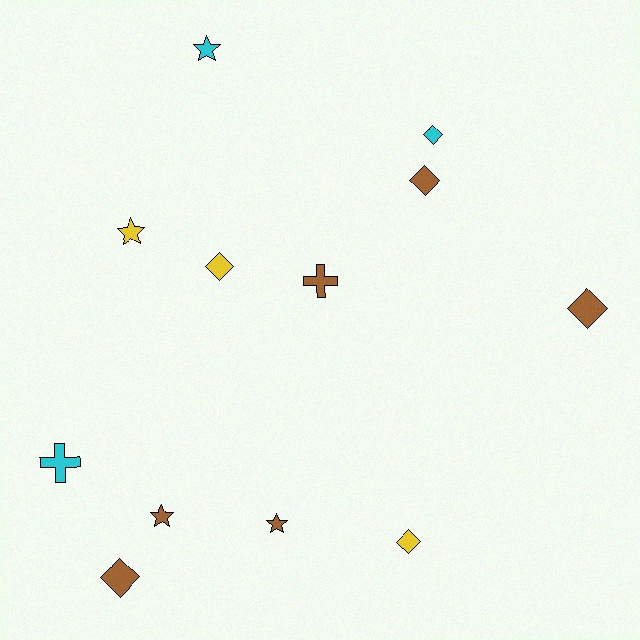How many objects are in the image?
There are 12 objects.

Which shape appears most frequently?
Diamond, with 6 objects.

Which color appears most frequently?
Brown, with 6 objects.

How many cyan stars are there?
There is 1 cyan star.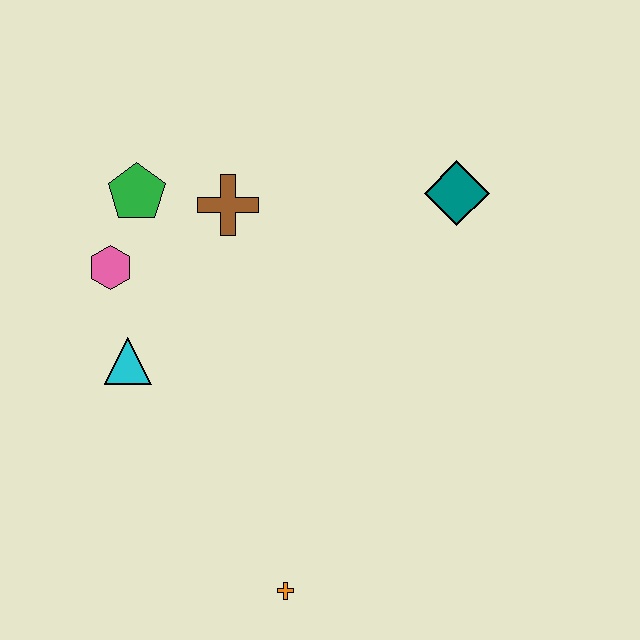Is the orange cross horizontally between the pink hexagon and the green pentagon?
No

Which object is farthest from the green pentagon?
The orange cross is farthest from the green pentagon.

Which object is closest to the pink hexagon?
The green pentagon is closest to the pink hexagon.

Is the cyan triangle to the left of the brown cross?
Yes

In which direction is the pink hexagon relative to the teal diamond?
The pink hexagon is to the left of the teal diamond.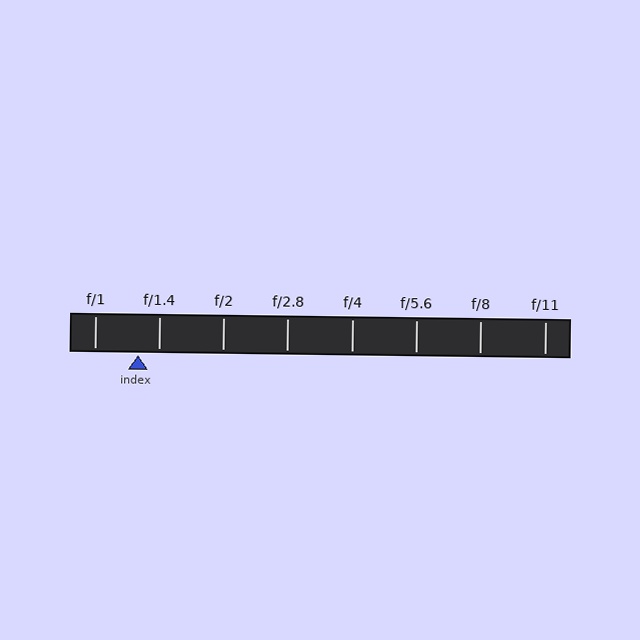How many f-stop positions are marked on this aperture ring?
There are 8 f-stop positions marked.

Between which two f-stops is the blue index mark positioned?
The index mark is between f/1 and f/1.4.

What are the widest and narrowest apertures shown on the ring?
The widest aperture shown is f/1 and the narrowest is f/11.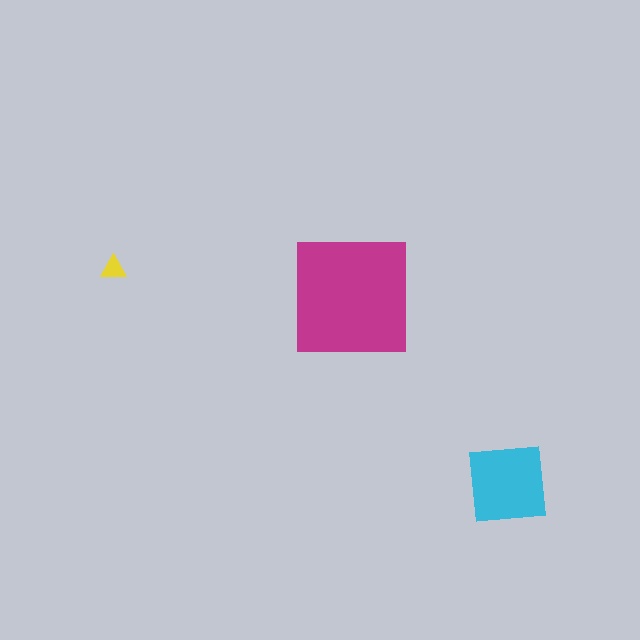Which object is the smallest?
The yellow triangle.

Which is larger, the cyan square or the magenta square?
The magenta square.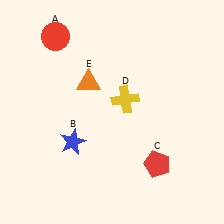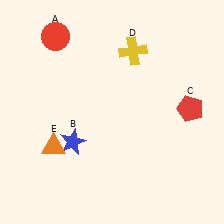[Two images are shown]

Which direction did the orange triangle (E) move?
The orange triangle (E) moved down.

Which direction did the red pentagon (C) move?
The red pentagon (C) moved up.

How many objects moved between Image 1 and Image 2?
3 objects moved between the two images.